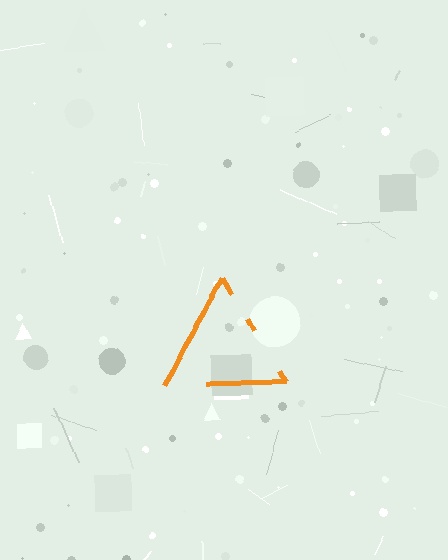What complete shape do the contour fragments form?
The contour fragments form a triangle.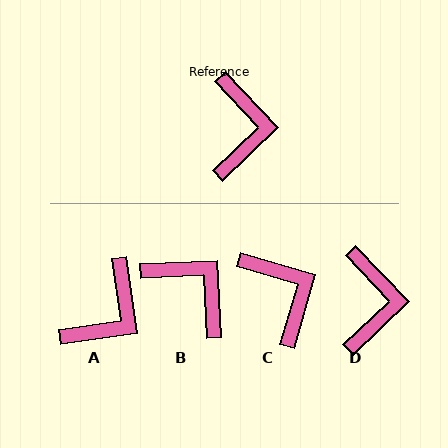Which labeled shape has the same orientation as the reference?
D.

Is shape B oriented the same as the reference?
No, it is off by about 49 degrees.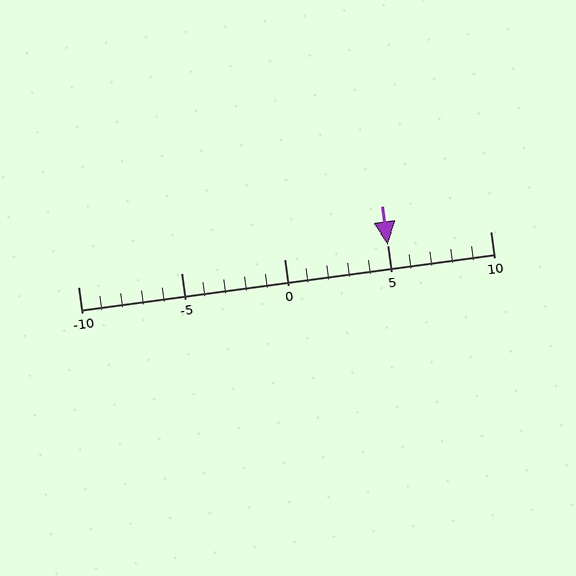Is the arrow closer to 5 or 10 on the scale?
The arrow is closer to 5.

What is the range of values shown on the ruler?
The ruler shows values from -10 to 10.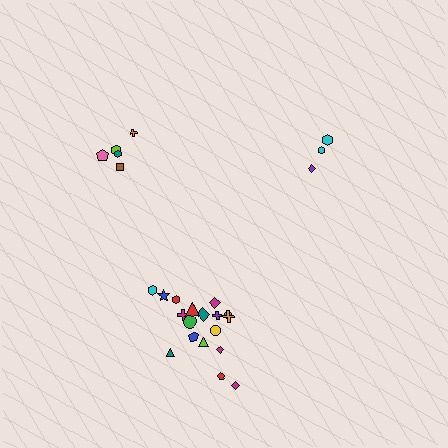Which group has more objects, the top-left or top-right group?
The top-left group.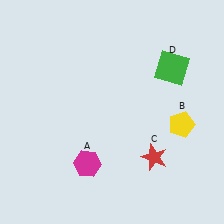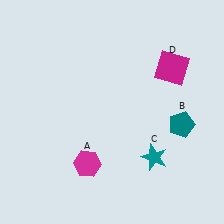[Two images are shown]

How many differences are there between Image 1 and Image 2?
There are 3 differences between the two images.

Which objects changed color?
B changed from yellow to teal. C changed from red to teal. D changed from green to magenta.